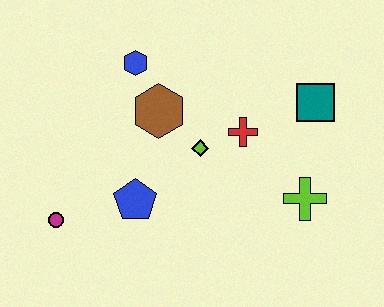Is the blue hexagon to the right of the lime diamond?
No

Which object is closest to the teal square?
The red cross is closest to the teal square.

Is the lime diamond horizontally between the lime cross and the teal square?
No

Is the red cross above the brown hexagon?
No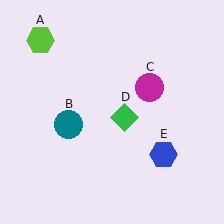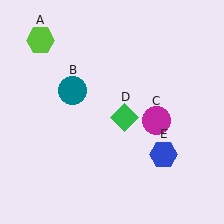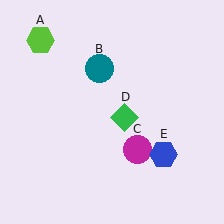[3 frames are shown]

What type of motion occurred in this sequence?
The teal circle (object B), magenta circle (object C) rotated clockwise around the center of the scene.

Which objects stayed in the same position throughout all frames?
Lime hexagon (object A) and green diamond (object D) and blue hexagon (object E) remained stationary.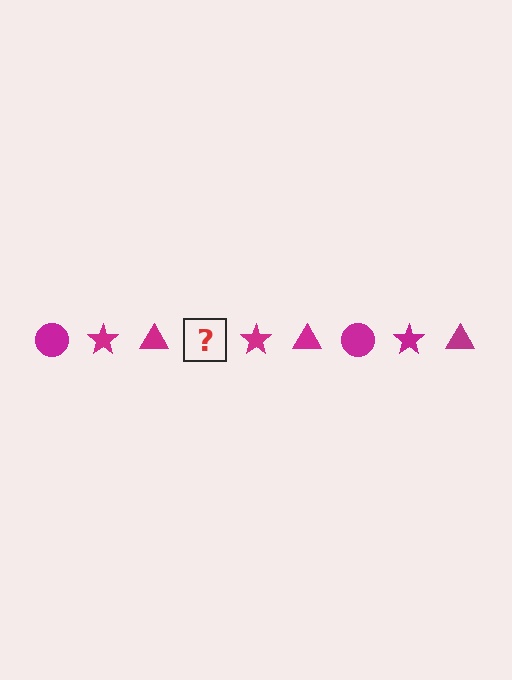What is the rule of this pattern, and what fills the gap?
The rule is that the pattern cycles through circle, star, triangle shapes in magenta. The gap should be filled with a magenta circle.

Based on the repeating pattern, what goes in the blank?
The blank should be a magenta circle.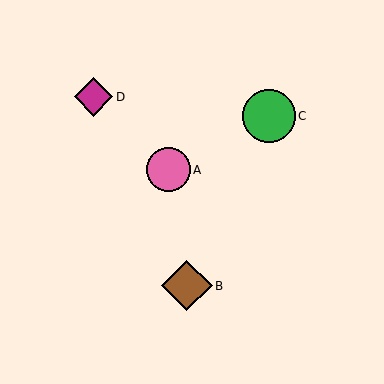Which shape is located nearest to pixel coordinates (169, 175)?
The pink circle (labeled A) at (168, 170) is nearest to that location.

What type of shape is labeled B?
Shape B is a brown diamond.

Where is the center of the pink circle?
The center of the pink circle is at (168, 170).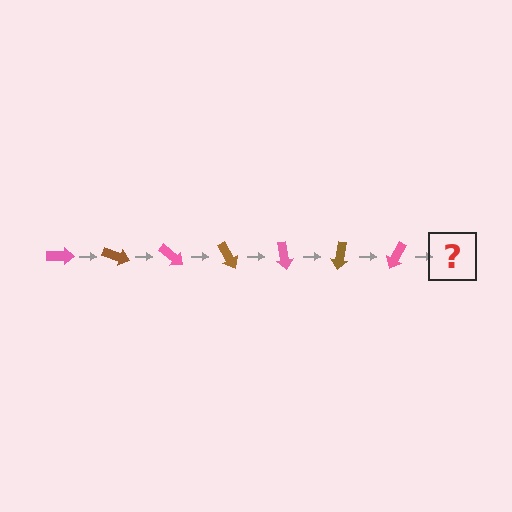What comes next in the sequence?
The next element should be a brown arrow, rotated 140 degrees from the start.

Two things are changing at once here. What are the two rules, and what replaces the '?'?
The two rules are that it rotates 20 degrees each step and the color cycles through pink and brown. The '?' should be a brown arrow, rotated 140 degrees from the start.